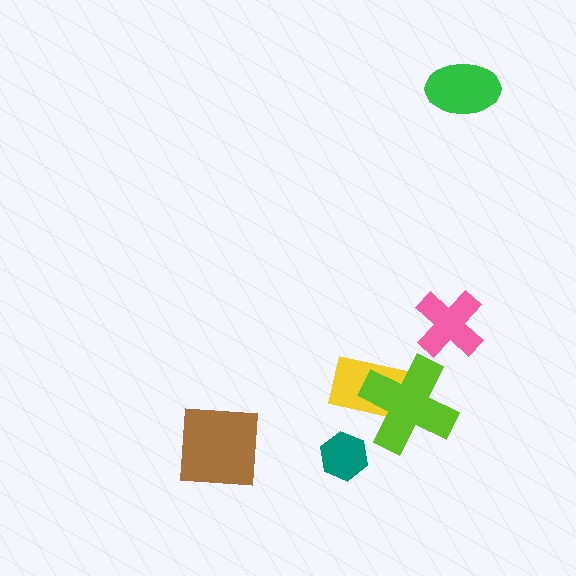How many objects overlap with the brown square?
0 objects overlap with the brown square.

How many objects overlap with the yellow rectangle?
1 object overlaps with the yellow rectangle.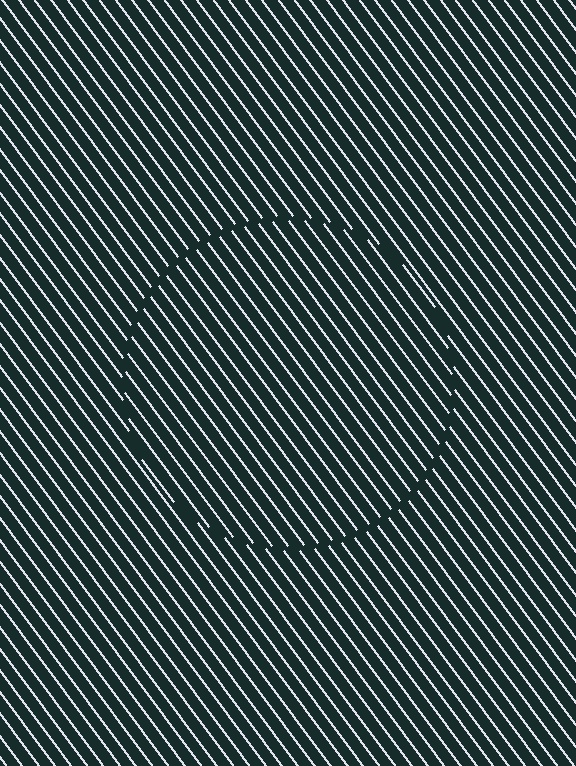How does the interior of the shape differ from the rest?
The interior of the shape contains the same grating, shifted by half a period — the contour is defined by the phase discontinuity where line-ends from the inner and outer gratings abut.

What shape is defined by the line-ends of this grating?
An illusory circle. The interior of the shape contains the same grating, shifted by half a period — the contour is defined by the phase discontinuity where line-ends from the inner and outer gratings abut.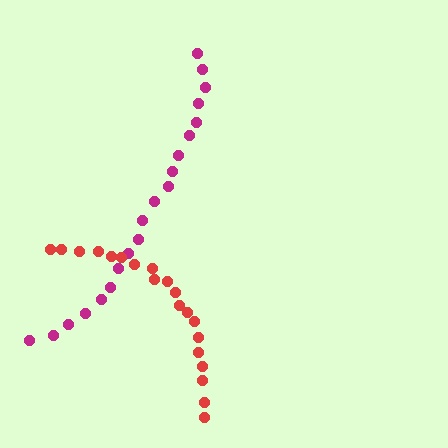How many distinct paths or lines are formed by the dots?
There are 2 distinct paths.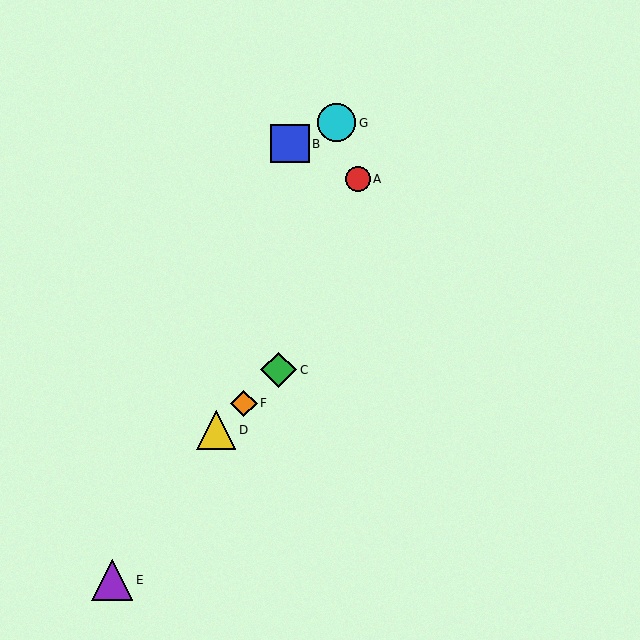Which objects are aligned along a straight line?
Objects C, D, F are aligned along a straight line.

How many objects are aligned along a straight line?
3 objects (C, D, F) are aligned along a straight line.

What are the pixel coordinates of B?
Object B is at (290, 144).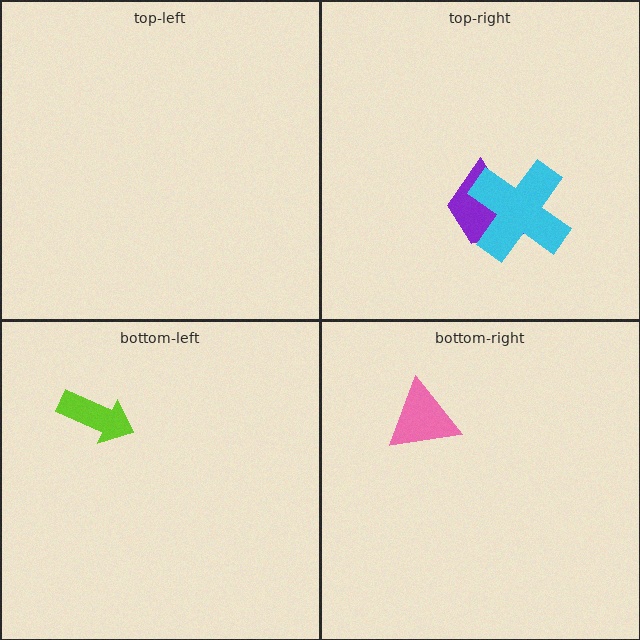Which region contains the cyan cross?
The top-right region.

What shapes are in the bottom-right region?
The pink triangle.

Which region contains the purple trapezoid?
The top-right region.